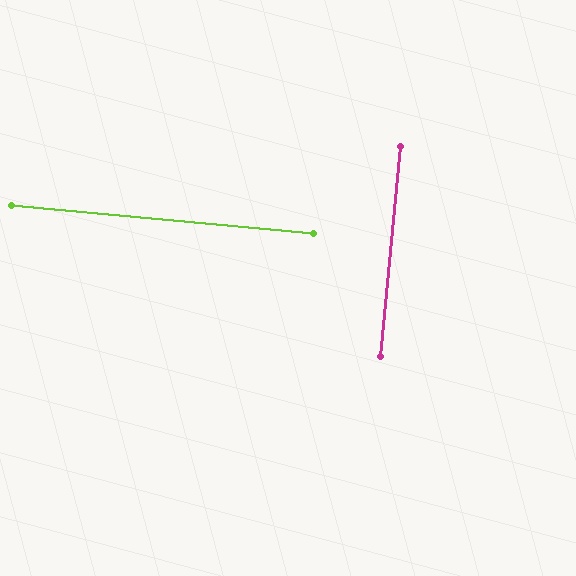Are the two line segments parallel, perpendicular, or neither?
Perpendicular — they meet at approximately 90°.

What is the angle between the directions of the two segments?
Approximately 90 degrees.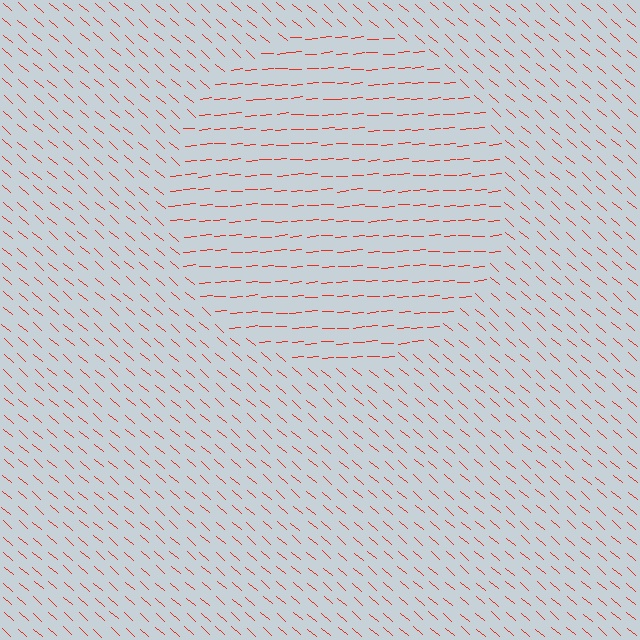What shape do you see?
I see a circle.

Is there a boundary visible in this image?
Yes, there is a texture boundary formed by a change in line orientation.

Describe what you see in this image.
The image is filled with small red line segments. A circle region in the image has lines oriented differently from the surrounding lines, creating a visible texture boundary.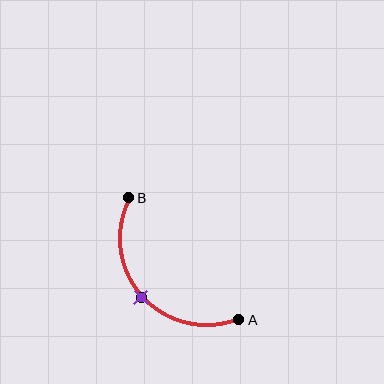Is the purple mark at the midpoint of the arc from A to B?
Yes. The purple mark lies on the arc at equal arc-length from both A and B — it is the arc midpoint.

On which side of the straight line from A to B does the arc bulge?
The arc bulges below and to the left of the straight line connecting A and B.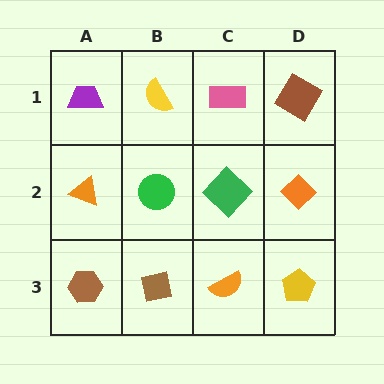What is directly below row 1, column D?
An orange diamond.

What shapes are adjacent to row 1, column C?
A green diamond (row 2, column C), a yellow semicircle (row 1, column B), a brown diamond (row 1, column D).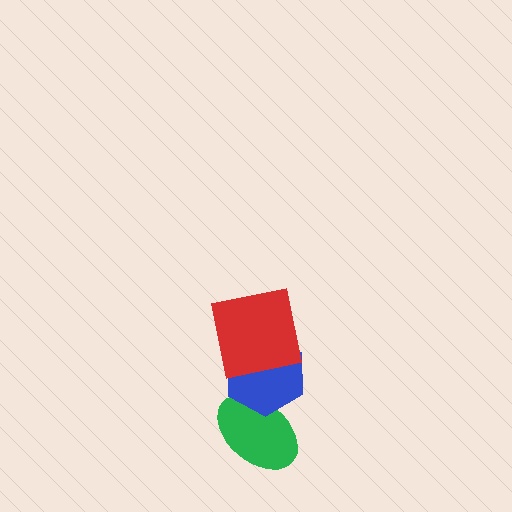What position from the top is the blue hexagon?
The blue hexagon is 2nd from the top.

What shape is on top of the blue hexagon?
The red square is on top of the blue hexagon.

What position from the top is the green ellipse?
The green ellipse is 3rd from the top.